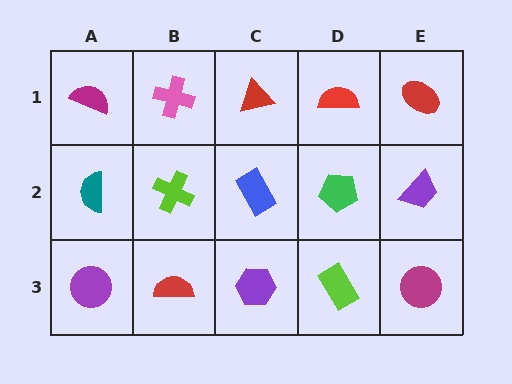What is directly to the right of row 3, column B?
A purple hexagon.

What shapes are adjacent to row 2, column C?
A red triangle (row 1, column C), a purple hexagon (row 3, column C), a lime cross (row 2, column B), a green pentagon (row 2, column D).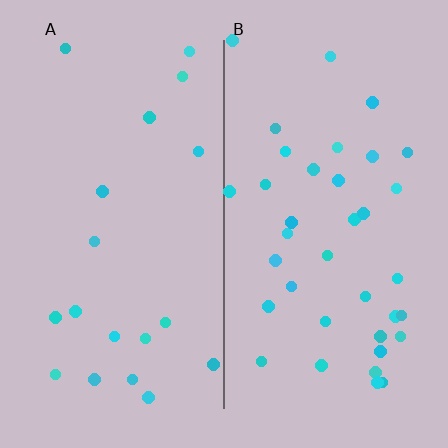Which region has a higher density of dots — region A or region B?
B (the right).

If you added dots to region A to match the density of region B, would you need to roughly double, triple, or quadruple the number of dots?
Approximately double.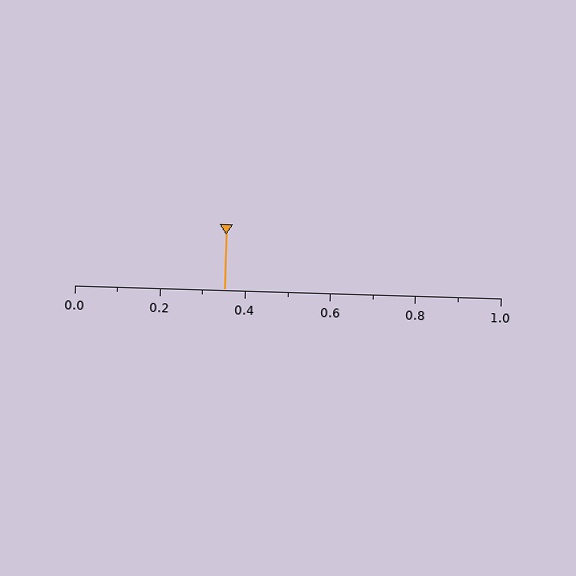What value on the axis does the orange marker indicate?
The marker indicates approximately 0.35.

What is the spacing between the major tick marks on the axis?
The major ticks are spaced 0.2 apart.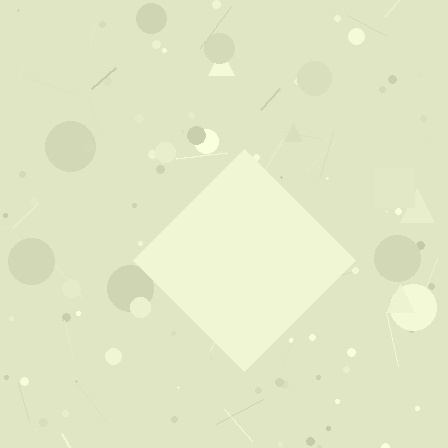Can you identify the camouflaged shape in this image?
The camouflaged shape is a diamond.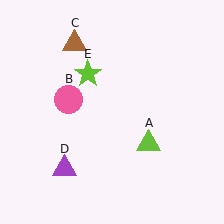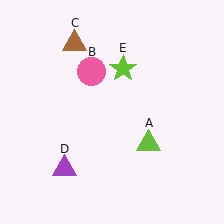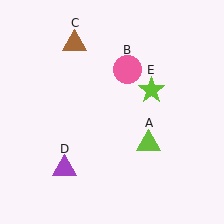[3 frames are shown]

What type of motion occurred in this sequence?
The pink circle (object B), lime star (object E) rotated clockwise around the center of the scene.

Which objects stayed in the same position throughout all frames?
Lime triangle (object A) and brown triangle (object C) and purple triangle (object D) remained stationary.